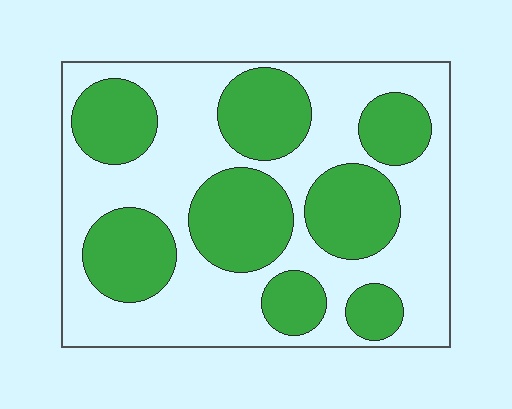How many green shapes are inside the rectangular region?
8.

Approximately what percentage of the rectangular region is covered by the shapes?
Approximately 40%.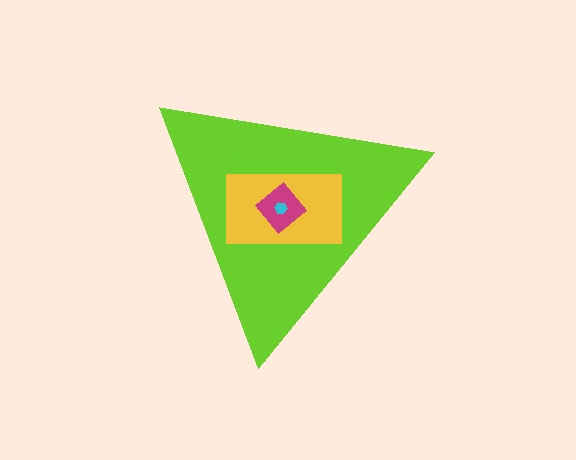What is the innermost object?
The cyan hexagon.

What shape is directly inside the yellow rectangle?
The magenta diamond.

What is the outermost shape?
The lime triangle.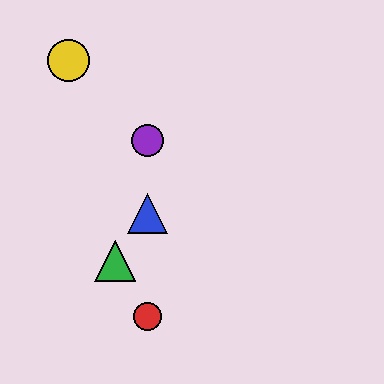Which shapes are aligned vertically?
The red circle, the blue triangle, the purple circle are aligned vertically.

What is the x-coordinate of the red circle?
The red circle is at x≈148.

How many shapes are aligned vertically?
3 shapes (the red circle, the blue triangle, the purple circle) are aligned vertically.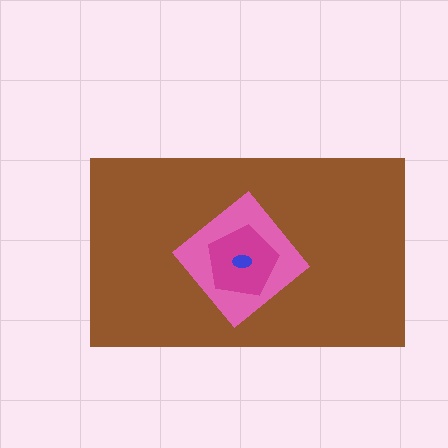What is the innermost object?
The blue ellipse.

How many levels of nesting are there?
4.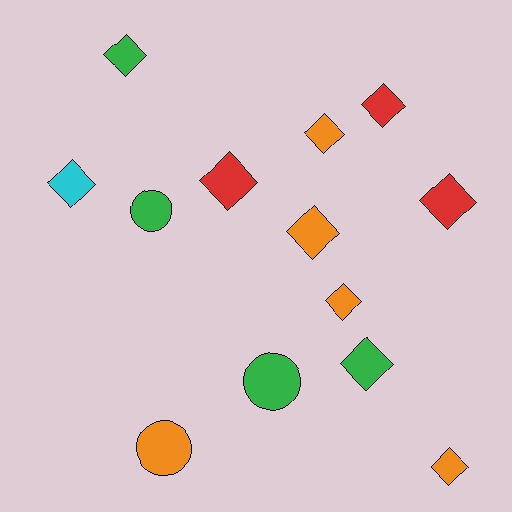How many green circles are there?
There are 2 green circles.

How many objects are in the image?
There are 13 objects.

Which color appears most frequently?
Orange, with 5 objects.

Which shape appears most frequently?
Diamond, with 10 objects.